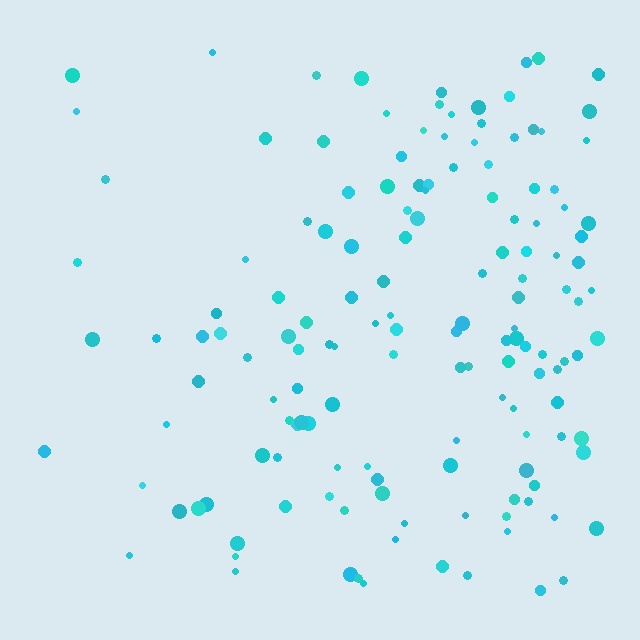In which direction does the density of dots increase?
From left to right, with the right side densest.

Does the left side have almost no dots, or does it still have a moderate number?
Still a moderate number, just noticeably fewer than the right.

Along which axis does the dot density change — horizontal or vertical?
Horizontal.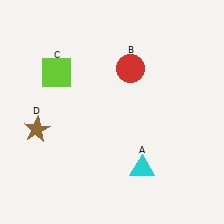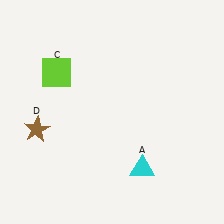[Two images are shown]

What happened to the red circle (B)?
The red circle (B) was removed in Image 2. It was in the top-right area of Image 1.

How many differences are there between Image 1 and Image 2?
There is 1 difference between the two images.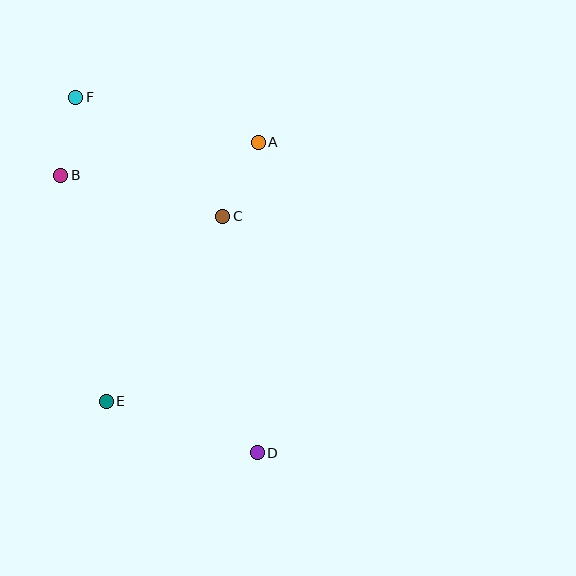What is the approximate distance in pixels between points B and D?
The distance between B and D is approximately 340 pixels.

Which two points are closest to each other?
Points B and F are closest to each other.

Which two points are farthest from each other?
Points D and F are farthest from each other.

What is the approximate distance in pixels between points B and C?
The distance between B and C is approximately 167 pixels.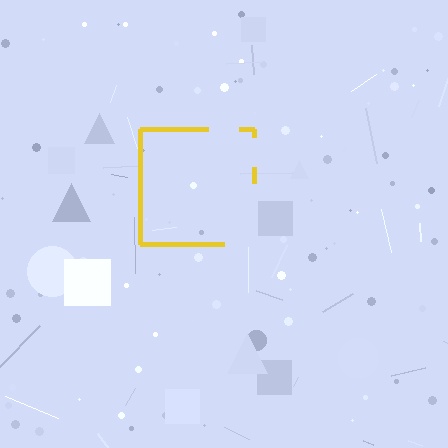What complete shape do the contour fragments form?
The contour fragments form a square.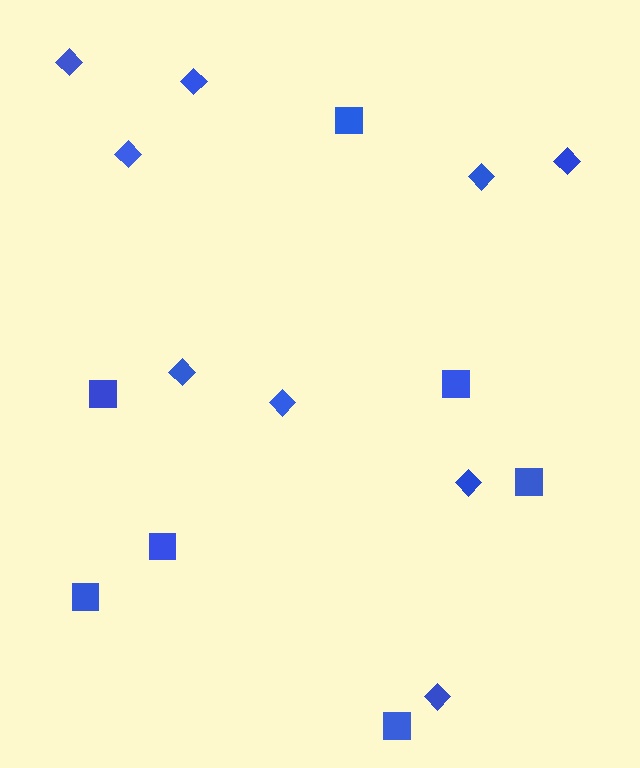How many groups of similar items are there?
There are 2 groups: one group of diamonds (9) and one group of squares (7).